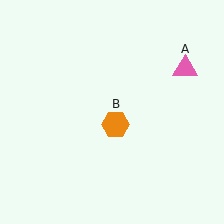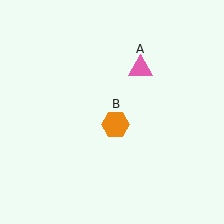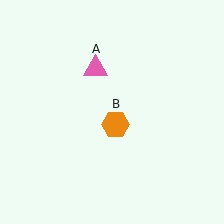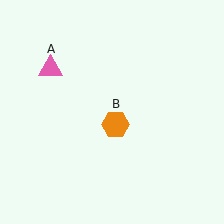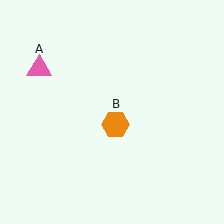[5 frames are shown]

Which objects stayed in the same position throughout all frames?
Orange hexagon (object B) remained stationary.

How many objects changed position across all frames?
1 object changed position: pink triangle (object A).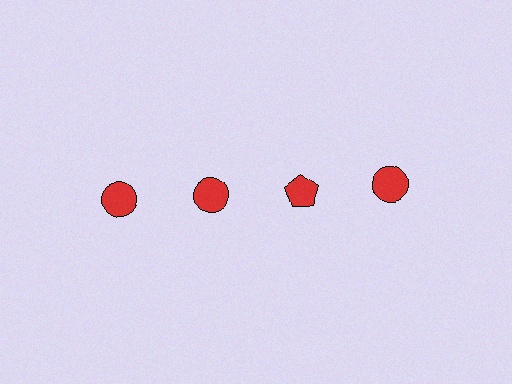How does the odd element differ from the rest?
It has a different shape: pentagon instead of circle.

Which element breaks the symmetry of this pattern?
The red pentagon in the top row, center column breaks the symmetry. All other shapes are red circles.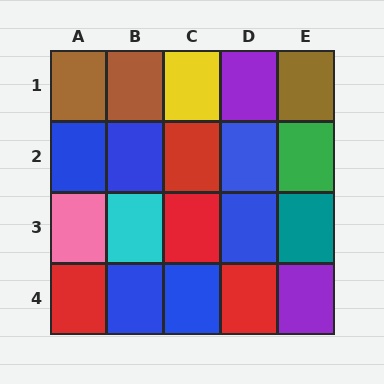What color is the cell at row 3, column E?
Teal.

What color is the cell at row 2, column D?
Blue.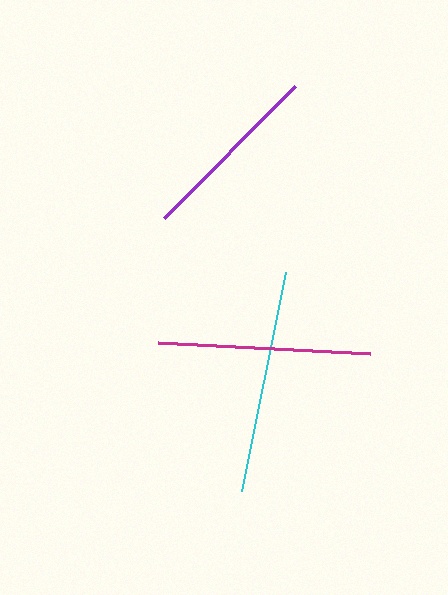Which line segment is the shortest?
The purple line is the shortest at approximately 186 pixels.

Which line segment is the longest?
The cyan line is the longest at approximately 223 pixels.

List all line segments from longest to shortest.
From longest to shortest: cyan, magenta, purple.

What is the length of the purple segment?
The purple segment is approximately 186 pixels long.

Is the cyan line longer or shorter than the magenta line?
The cyan line is longer than the magenta line.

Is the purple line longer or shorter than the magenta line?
The magenta line is longer than the purple line.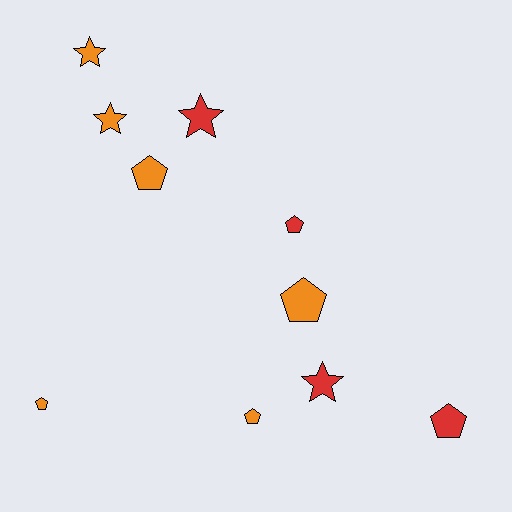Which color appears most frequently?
Orange, with 6 objects.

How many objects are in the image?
There are 10 objects.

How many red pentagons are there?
There are 2 red pentagons.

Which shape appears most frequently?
Pentagon, with 6 objects.